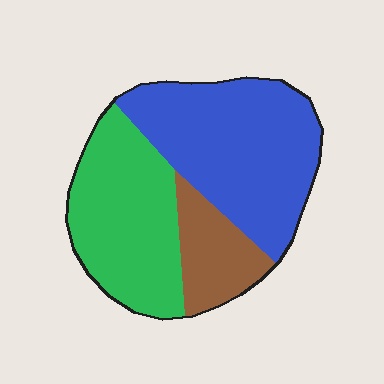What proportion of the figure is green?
Green takes up about three eighths (3/8) of the figure.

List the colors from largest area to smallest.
From largest to smallest: blue, green, brown.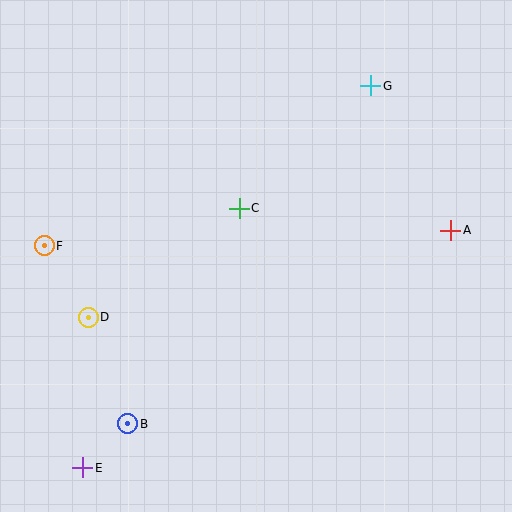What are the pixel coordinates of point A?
Point A is at (451, 230).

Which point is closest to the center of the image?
Point C at (239, 208) is closest to the center.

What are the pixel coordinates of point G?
Point G is at (371, 86).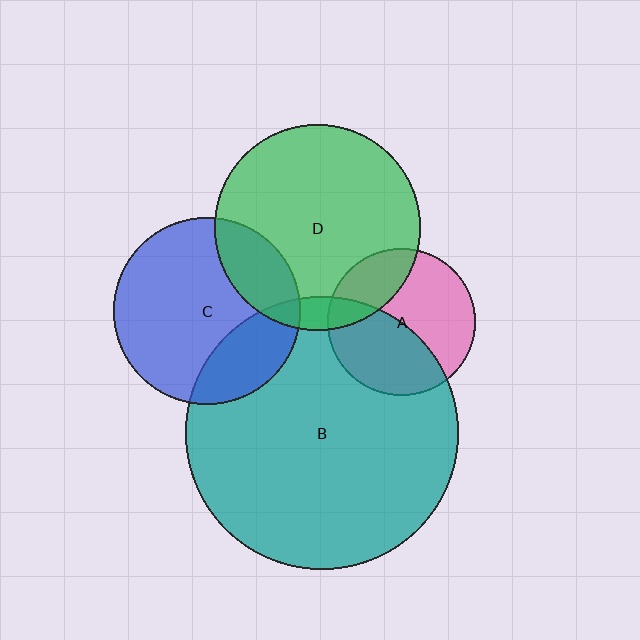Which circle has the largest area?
Circle B (teal).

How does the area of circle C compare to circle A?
Approximately 1.6 times.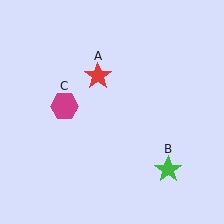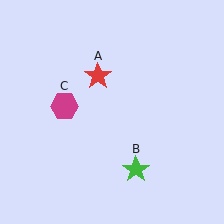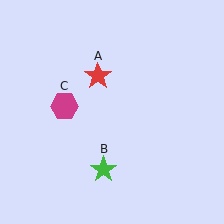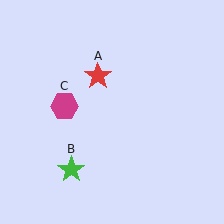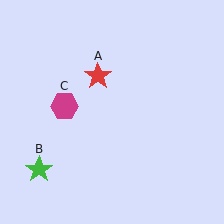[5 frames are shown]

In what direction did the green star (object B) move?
The green star (object B) moved left.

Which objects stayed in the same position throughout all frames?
Red star (object A) and magenta hexagon (object C) remained stationary.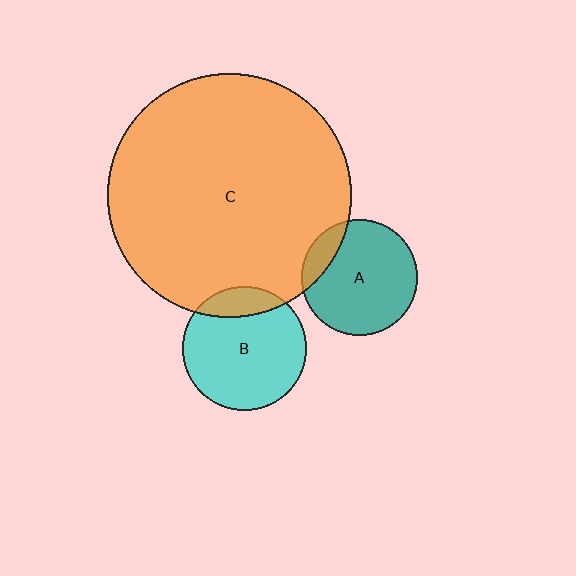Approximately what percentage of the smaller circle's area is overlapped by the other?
Approximately 15%.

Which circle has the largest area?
Circle C (orange).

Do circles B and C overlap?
Yes.